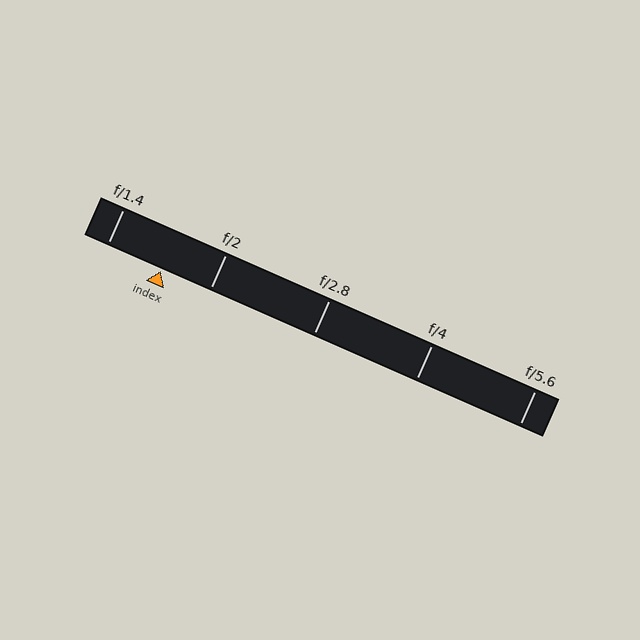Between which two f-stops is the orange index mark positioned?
The index mark is between f/1.4 and f/2.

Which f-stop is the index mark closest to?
The index mark is closest to f/2.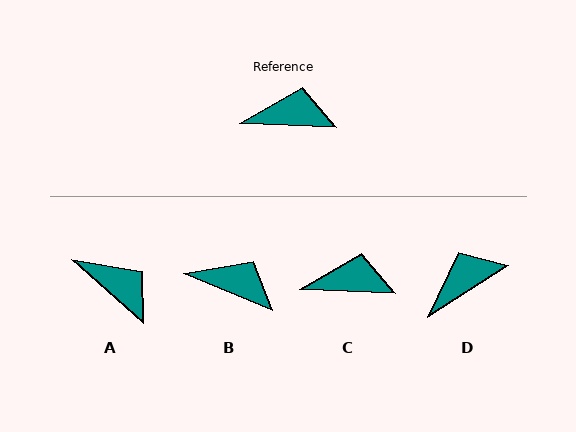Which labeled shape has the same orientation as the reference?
C.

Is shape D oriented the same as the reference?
No, it is off by about 35 degrees.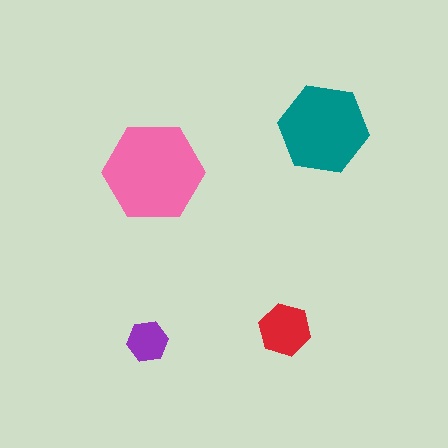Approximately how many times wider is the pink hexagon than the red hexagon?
About 2 times wider.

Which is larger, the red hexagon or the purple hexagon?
The red one.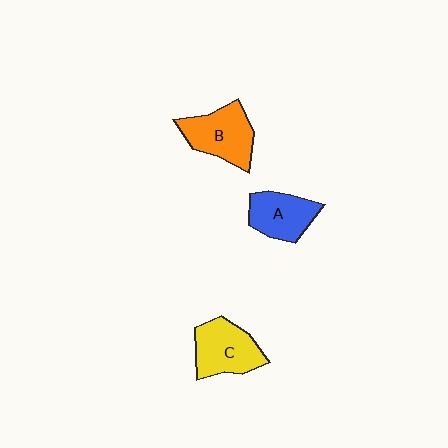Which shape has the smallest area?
Shape A (blue).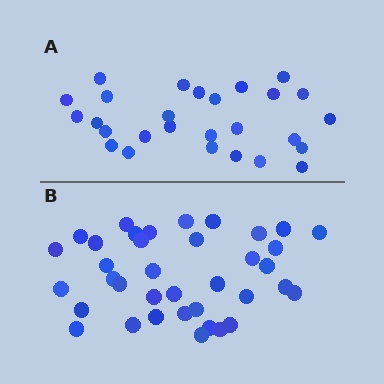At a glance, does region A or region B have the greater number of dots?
Region B (the bottom region) has more dots.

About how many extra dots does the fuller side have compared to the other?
Region B has roughly 10 or so more dots than region A.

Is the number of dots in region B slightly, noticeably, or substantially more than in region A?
Region B has noticeably more, but not dramatically so. The ratio is roughly 1.4 to 1.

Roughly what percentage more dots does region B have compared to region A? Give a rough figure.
About 35% more.